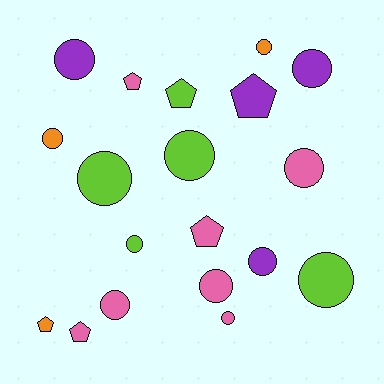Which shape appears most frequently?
Circle, with 13 objects.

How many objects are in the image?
There are 19 objects.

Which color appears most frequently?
Pink, with 7 objects.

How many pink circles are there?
There are 4 pink circles.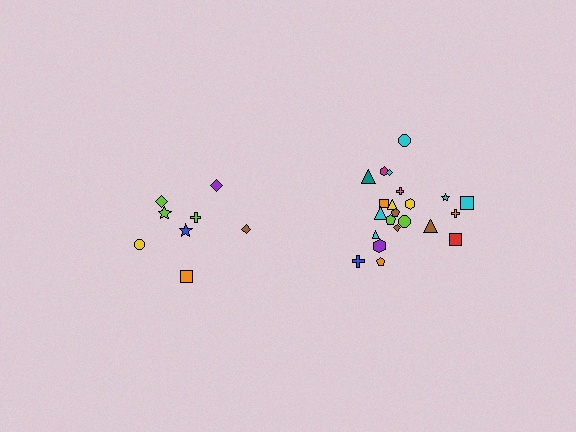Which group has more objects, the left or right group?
The right group.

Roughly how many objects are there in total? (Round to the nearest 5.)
Roughly 30 objects in total.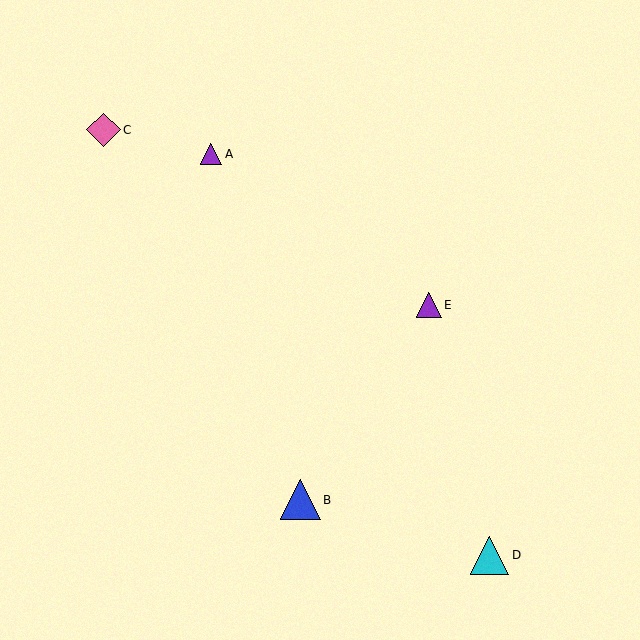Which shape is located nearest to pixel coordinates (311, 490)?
The blue triangle (labeled B) at (300, 500) is nearest to that location.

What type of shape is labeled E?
Shape E is a purple triangle.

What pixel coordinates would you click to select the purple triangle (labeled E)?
Click at (429, 305) to select the purple triangle E.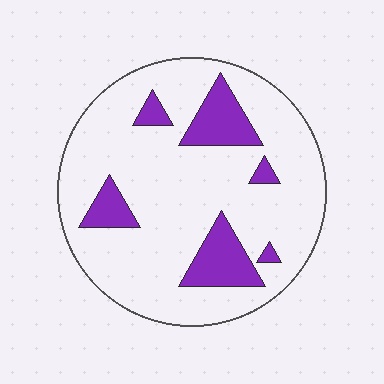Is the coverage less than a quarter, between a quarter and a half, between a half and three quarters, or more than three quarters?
Less than a quarter.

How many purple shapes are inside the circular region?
6.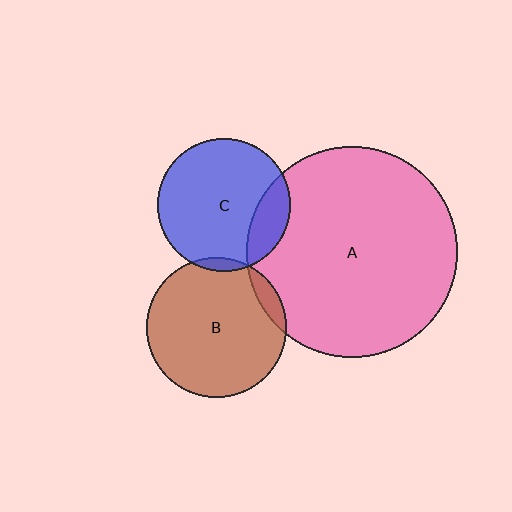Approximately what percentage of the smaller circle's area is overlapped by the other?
Approximately 5%.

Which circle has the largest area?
Circle A (pink).